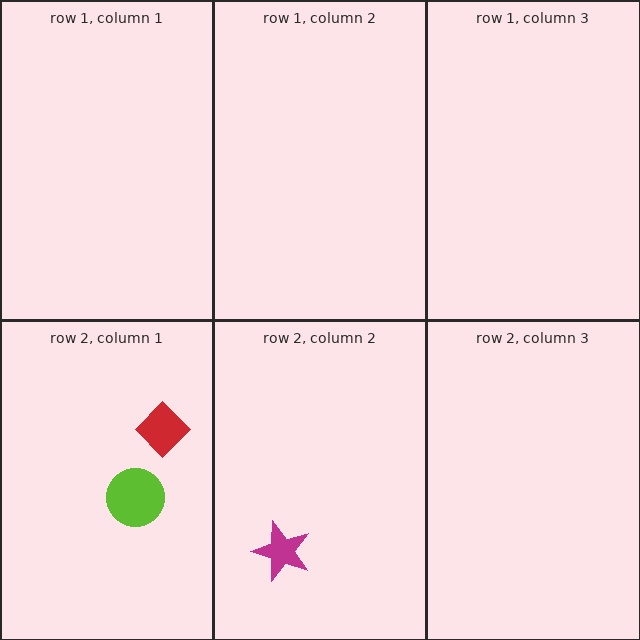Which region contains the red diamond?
The row 2, column 1 region.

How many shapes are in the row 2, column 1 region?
2.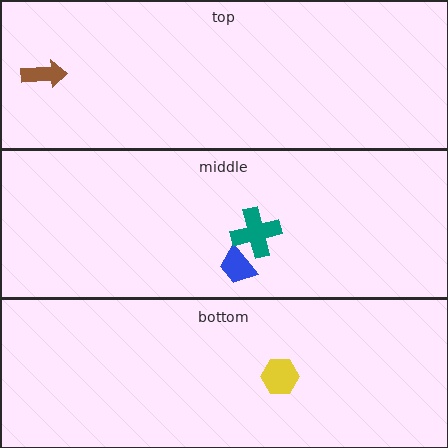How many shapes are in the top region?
1.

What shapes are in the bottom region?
The yellow hexagon.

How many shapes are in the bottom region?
1.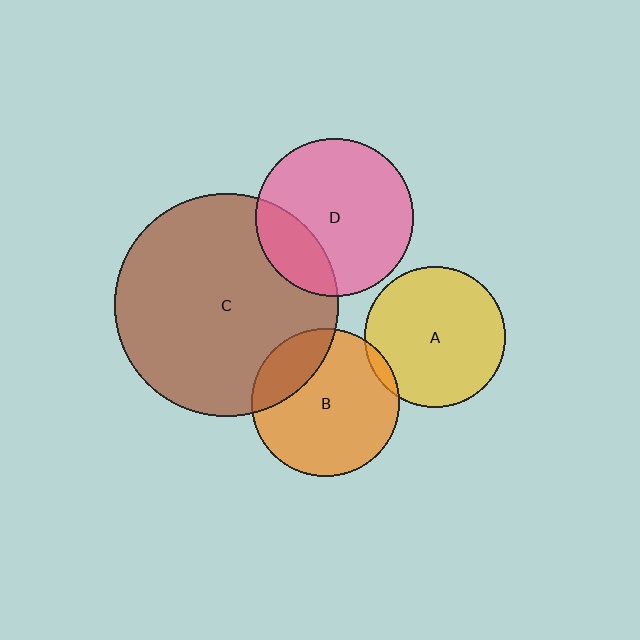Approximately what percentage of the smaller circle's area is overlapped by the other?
Approximately 20%.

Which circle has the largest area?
Circle C (brown).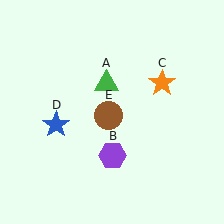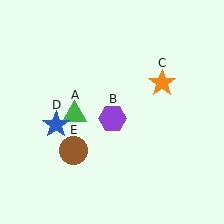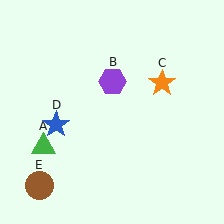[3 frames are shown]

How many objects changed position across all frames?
3 objects changed position: green triangle (object A), purple hexagon (object B), brown circle (object E).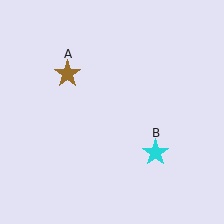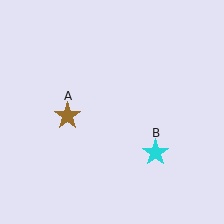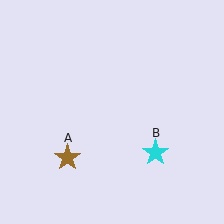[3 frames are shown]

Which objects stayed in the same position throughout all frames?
Cyan star (object B) remained stationary.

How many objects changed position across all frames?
1 object changed position: brown star (object A).